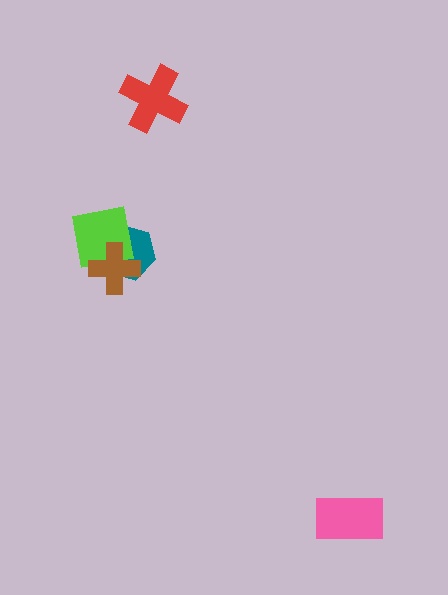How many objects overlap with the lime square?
2 objects overlap with the lime square.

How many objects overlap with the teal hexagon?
2 objects overlap with the teal hexagon.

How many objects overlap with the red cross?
0 objects overlap with the red cross.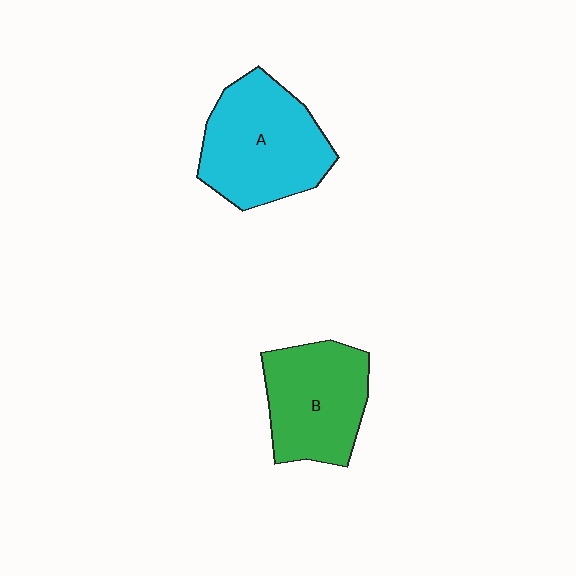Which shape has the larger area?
Shape A (cyan).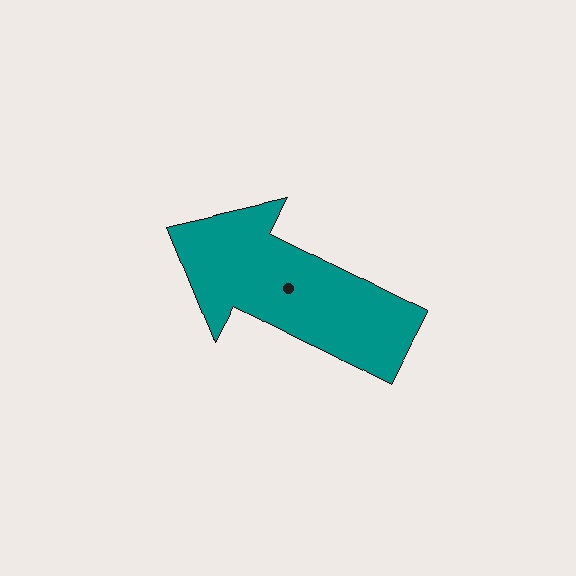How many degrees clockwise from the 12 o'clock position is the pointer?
Approximately 297 degrees.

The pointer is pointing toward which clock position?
Roughly 10 o'clock.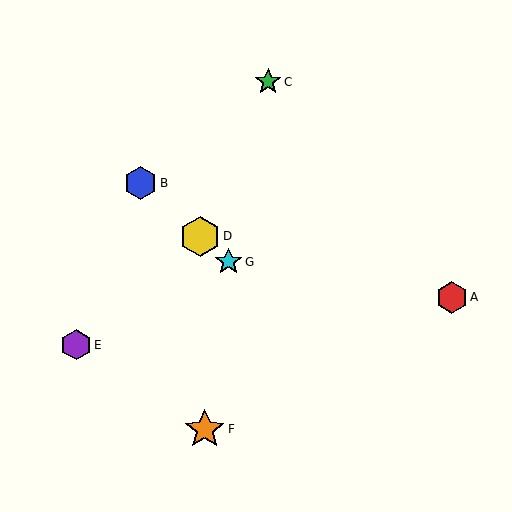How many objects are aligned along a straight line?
3 objects (B, D, G) are aligned along a straight line.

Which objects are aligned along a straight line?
Objects B, D, G are aligned along a straight line.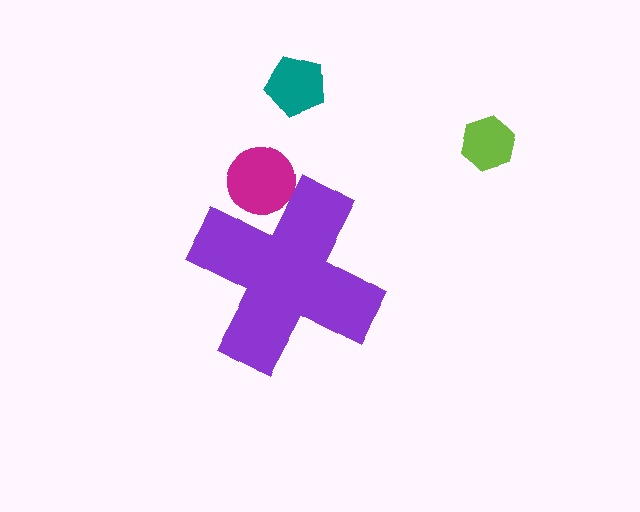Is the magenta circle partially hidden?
Yes, the magenta circle is partially hidden behind the purple cross.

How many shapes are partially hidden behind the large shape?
1 shape is partially hidden.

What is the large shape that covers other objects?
A purple cross.